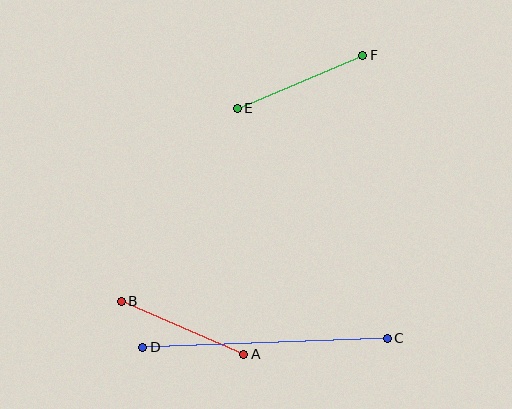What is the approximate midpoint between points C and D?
The midpoint is at approximately (265, 343) pixels.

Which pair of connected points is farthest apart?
Points C and D are farthest apart.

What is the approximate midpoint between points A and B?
The midpoint is at approximately (183, 328) pixels.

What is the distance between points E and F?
The distance is approximately 136 pixels.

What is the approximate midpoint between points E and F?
The midpoint is at approximately (300, 82) pixels.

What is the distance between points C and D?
The distance is approximately 245 pixels.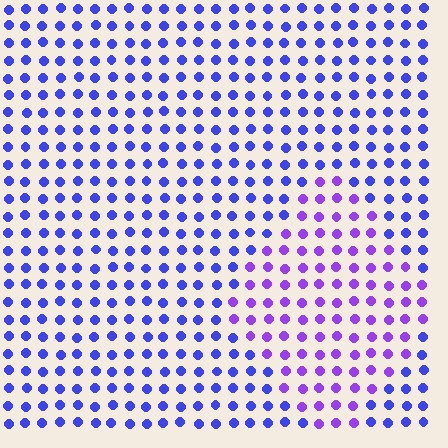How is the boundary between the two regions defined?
The boundary is defined purely by a slight shift in hue (about 34 degrees). Spacing, size, and orientation are identical on both sides.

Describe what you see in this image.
The image is filled with small blue elements in a uniform arrangement. A diamond-shaped region is visible where the elements are tinted to a slightly different hue, forming a subtle color boundary.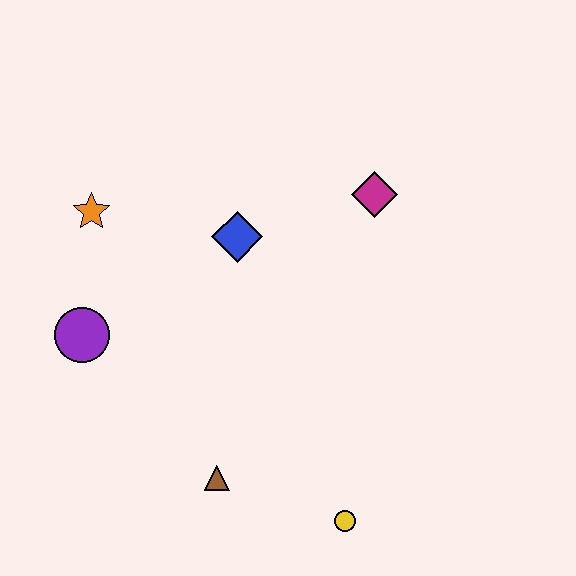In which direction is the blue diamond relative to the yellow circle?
The blue diamond is above the yellow circle.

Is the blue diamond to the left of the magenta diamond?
Yes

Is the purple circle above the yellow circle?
Yes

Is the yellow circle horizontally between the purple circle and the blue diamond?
No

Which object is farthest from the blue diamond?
The yellow circle is farthest from the blue diamond.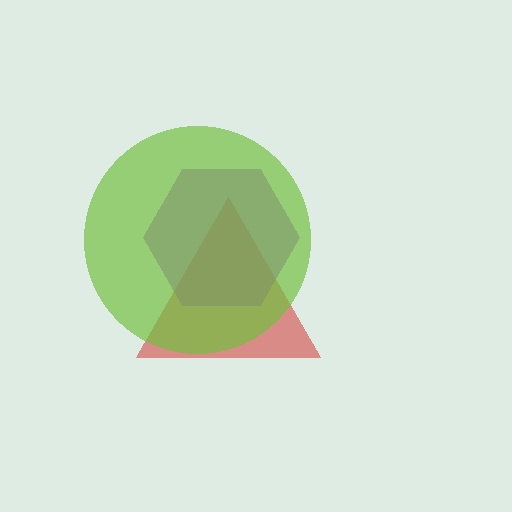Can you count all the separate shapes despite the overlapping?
Yes, there are 3 separate shapes.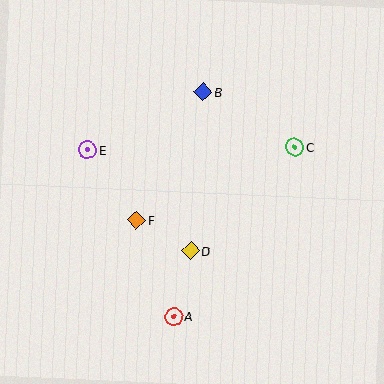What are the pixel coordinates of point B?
Point B is at (203, 92).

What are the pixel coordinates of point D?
Point D is at (191, 251).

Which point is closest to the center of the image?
Point D at (191, 251) is closest to the center.